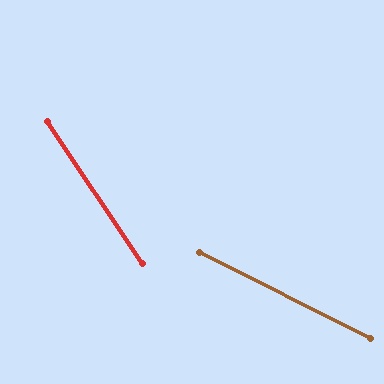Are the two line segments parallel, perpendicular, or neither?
Neither parallel nor perpendicular — they differ by about 29°.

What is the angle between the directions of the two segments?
Approximately 29 degrees.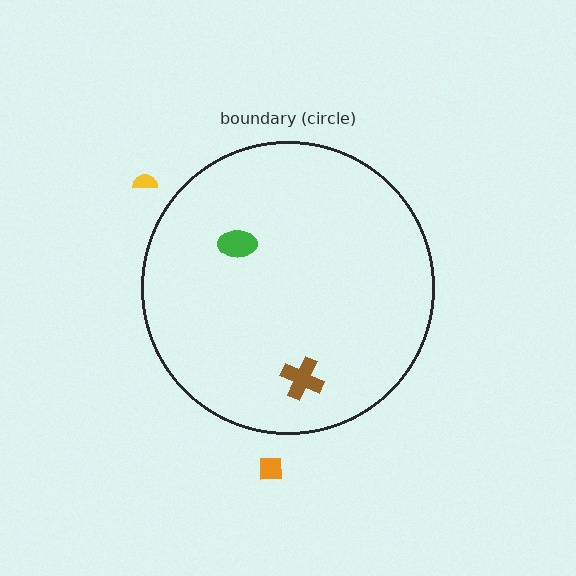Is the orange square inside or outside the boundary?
Outside.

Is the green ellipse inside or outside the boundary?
Inside.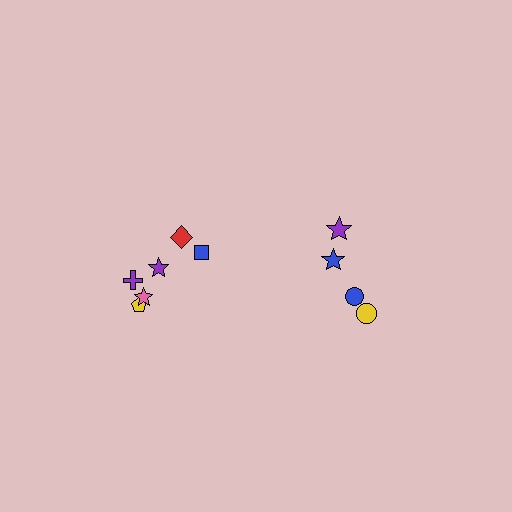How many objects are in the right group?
There are 4 objects.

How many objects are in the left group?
There are 6 objects.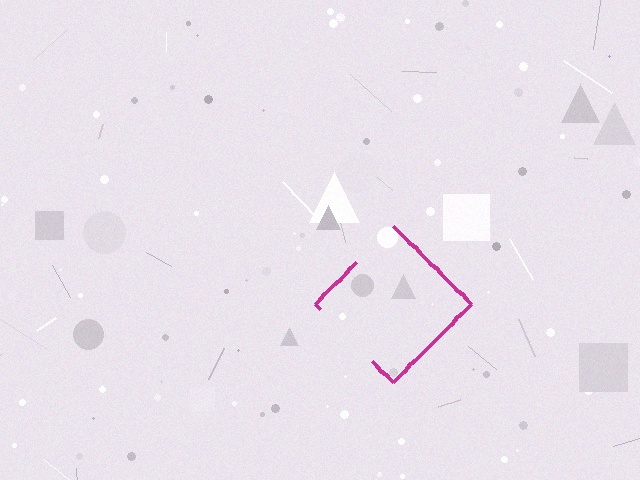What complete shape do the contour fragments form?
The contour fragments form a diamond.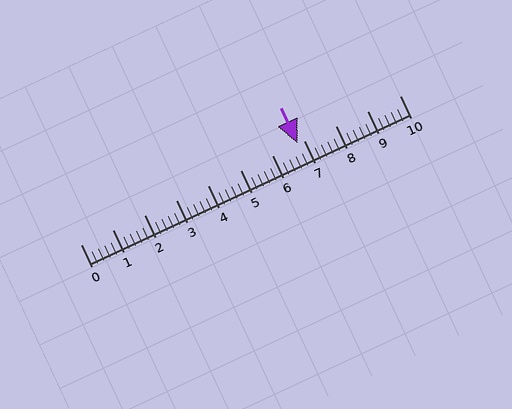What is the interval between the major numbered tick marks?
The major tick marks are spaced 1 units apart.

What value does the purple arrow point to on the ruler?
The purple arrow points to approximately 6.8.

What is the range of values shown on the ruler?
The ruler shows values from 0 to 10.